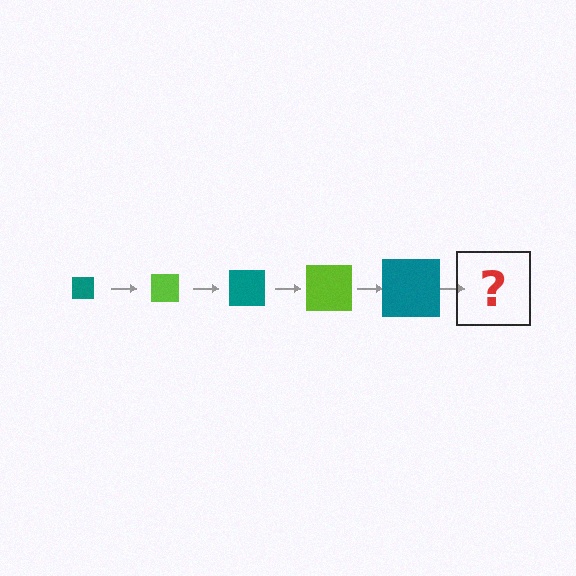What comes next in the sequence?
The next element should be a lime square, larger than the previous one.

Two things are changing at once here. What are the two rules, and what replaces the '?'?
The two rules are that the square grows larger each step and the color cycles through teal and lime. The '?' should be a lime square, larger than the previous one.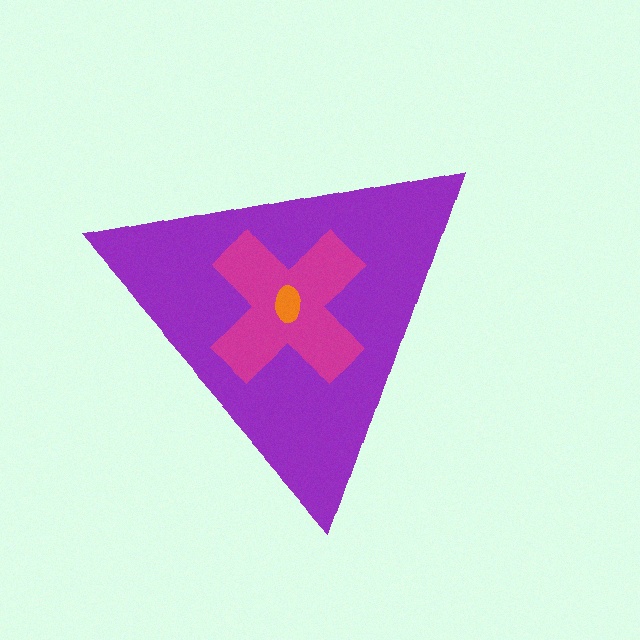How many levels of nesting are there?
3.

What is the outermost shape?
The purple triangle.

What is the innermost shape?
The orange ellipse.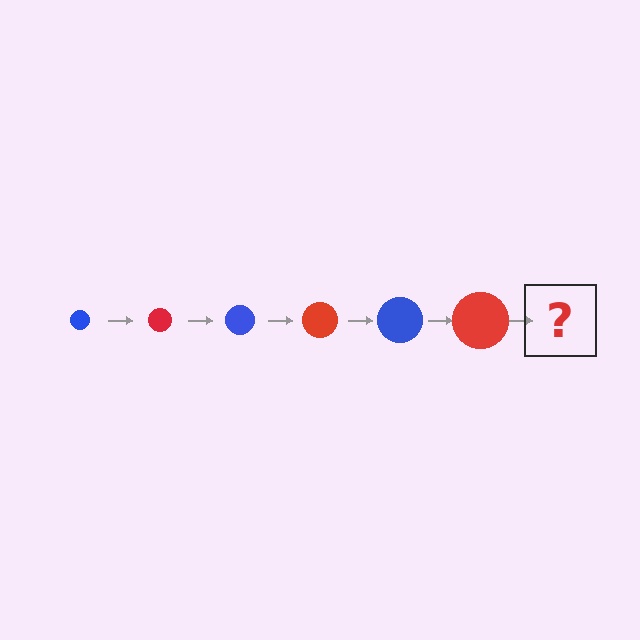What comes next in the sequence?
The next element should be a blue circle, larger than the previous one.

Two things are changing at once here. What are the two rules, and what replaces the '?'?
The two rules are that the circle grows larger each step and the color cycles through blue and red. The '?' should be a blue circle, larger than the previous one.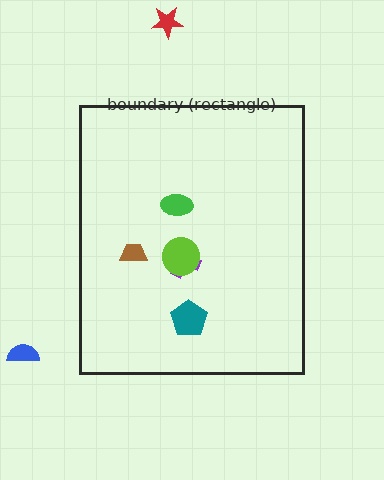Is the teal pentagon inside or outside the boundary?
Inside.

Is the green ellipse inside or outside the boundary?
Inside.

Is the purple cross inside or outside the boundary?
Inside.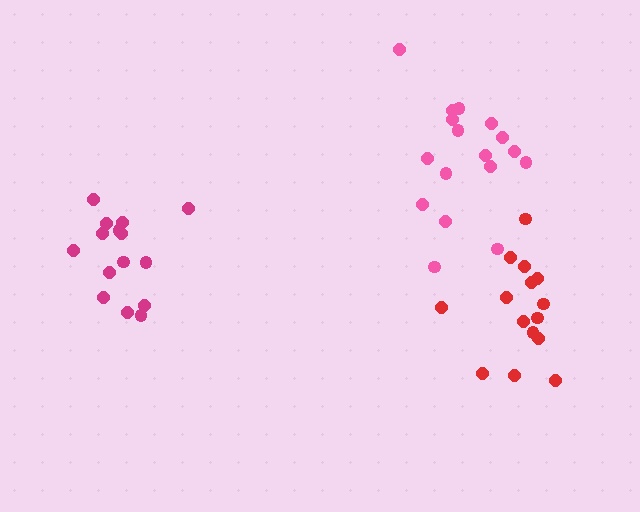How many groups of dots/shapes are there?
There are 3 groups.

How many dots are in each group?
Group 1: 15 dots, Group 2: 15 dots, Group 3: 17 dots (47 total).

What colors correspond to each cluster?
The clusters are colored: magenta, red, pink.